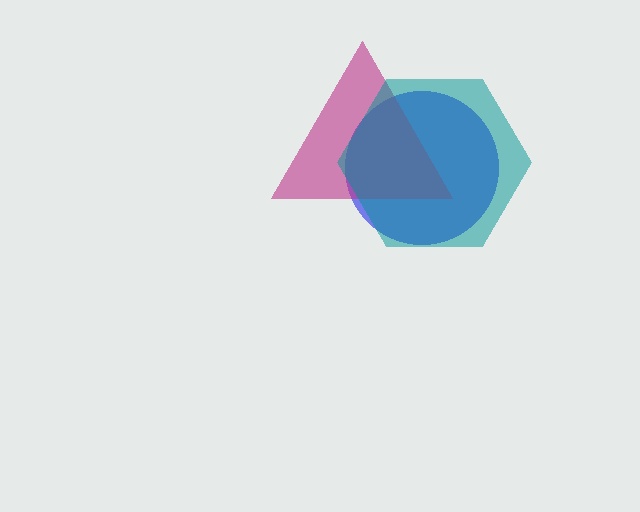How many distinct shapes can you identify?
There are 3 distinct shapes: a blue circle, a magenta triangle, a teal hexagon.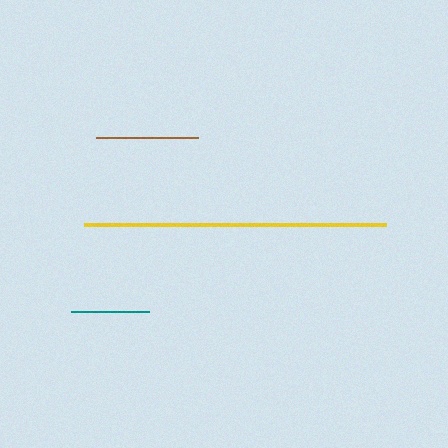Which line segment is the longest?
The yellow line is the longest at approximately 302 pixels.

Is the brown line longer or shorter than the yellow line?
The yellow line is longer than the brown line.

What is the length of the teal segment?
The teal segment is approximately 77 pixels long.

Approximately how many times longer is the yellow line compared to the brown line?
The yellow line is approximately 3.0 times the length of the brown line.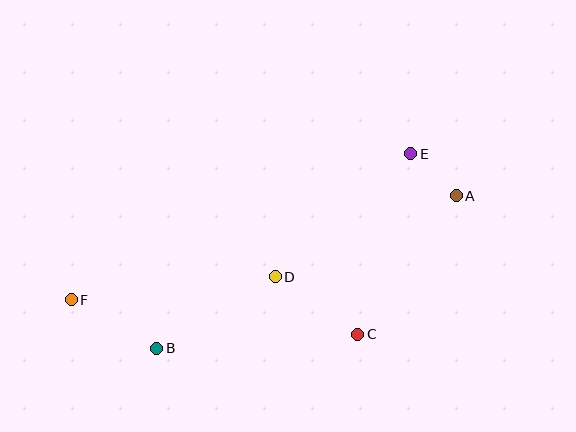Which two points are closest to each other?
Points A and E are closest to each other.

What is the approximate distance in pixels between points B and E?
The distance between B and E is approximately 320 pixels.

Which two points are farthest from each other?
Points A and F are farthest from each other.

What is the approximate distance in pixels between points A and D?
The distance between A and D is approximately 198 pixels.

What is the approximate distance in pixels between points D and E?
The distance between D and E is approximately 183 pixels.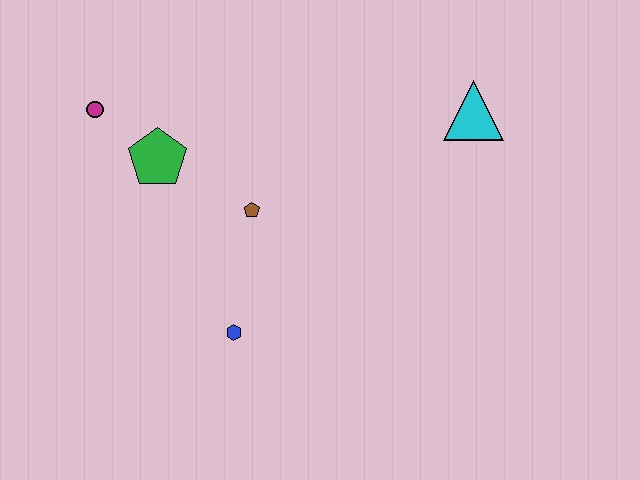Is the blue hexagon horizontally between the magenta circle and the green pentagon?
No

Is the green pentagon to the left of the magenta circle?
No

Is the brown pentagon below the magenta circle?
Yes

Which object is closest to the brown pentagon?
The green pentagon is closest to the brown pentagon.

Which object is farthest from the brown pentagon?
The cyan triangle is farthest from the brown pentagon.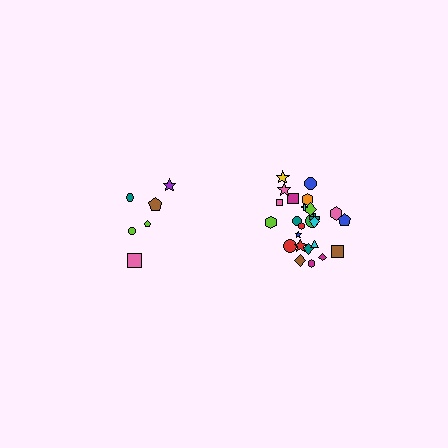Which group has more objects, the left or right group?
The right group.